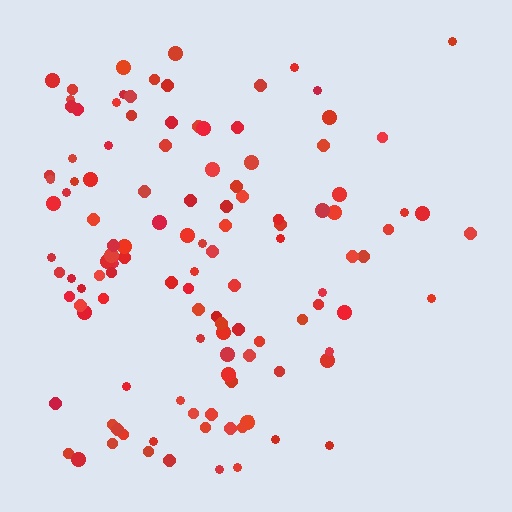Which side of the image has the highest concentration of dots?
The left.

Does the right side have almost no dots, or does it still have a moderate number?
Still a moderate number, just noticeably fewer than the left.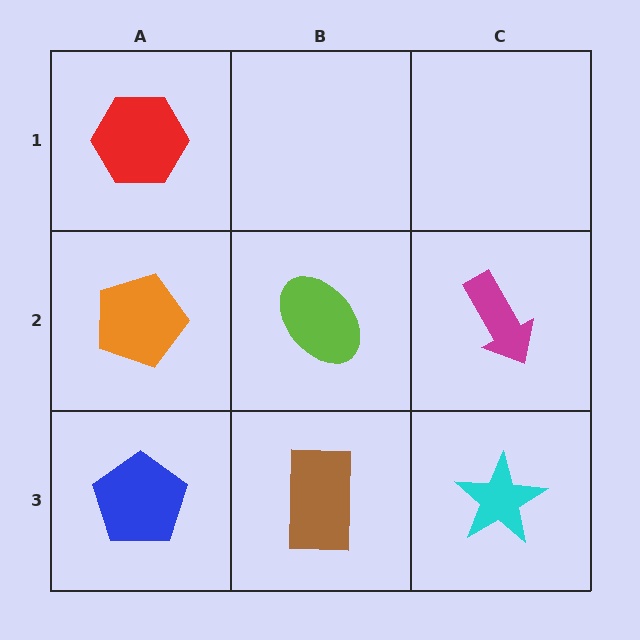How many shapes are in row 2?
3 shapes.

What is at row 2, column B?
A lime ellipse.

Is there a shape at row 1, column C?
No, that cell is empty.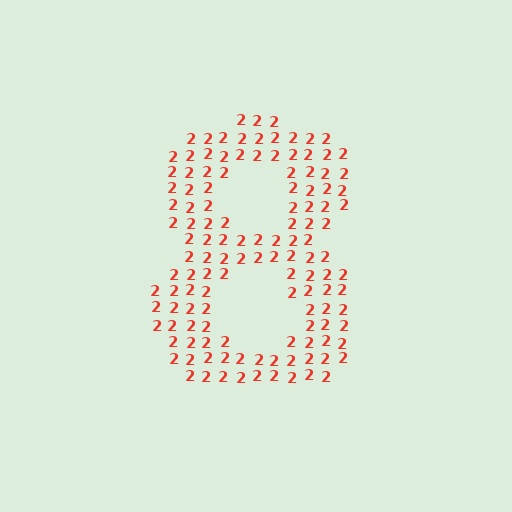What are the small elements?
The small elements are digit 2's.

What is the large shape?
The large shape is the digit 8.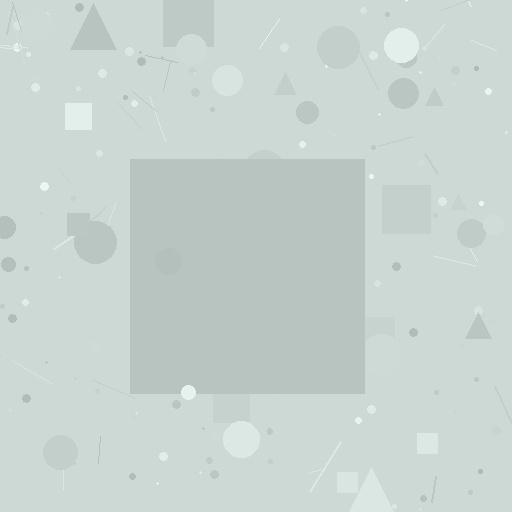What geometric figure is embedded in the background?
A square is embedded in the background.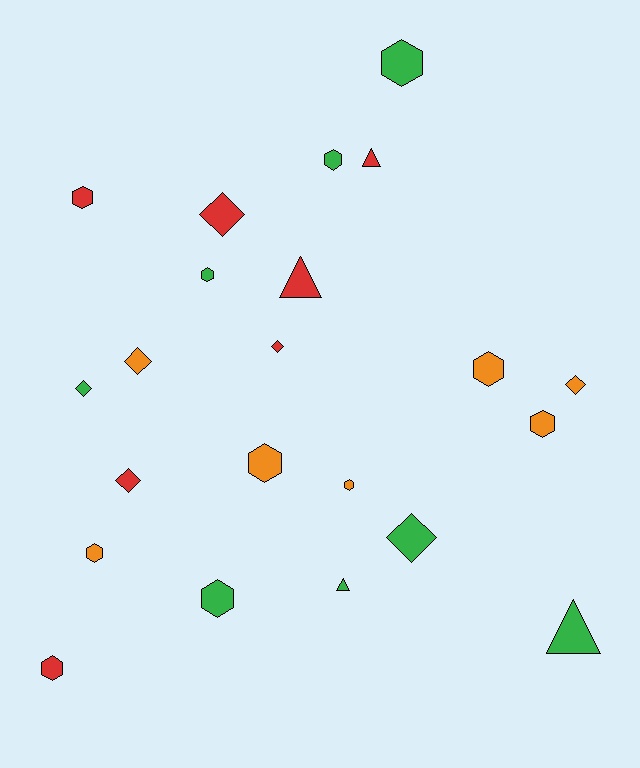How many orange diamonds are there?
There are 2 orange diamonds.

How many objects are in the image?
There are 22 objects.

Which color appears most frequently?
Green, with 8 objects.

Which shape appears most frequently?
Hexagon, with 11 objects.